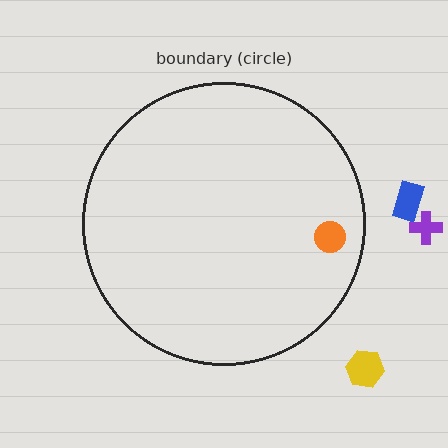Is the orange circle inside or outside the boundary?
Inside.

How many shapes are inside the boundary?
1 inside, 3 outside.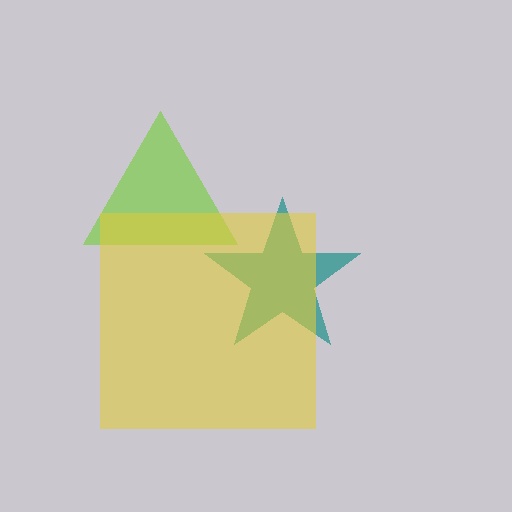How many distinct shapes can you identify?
There are 3 distinct shapes: a lime triangle, a teal star, a yellow square.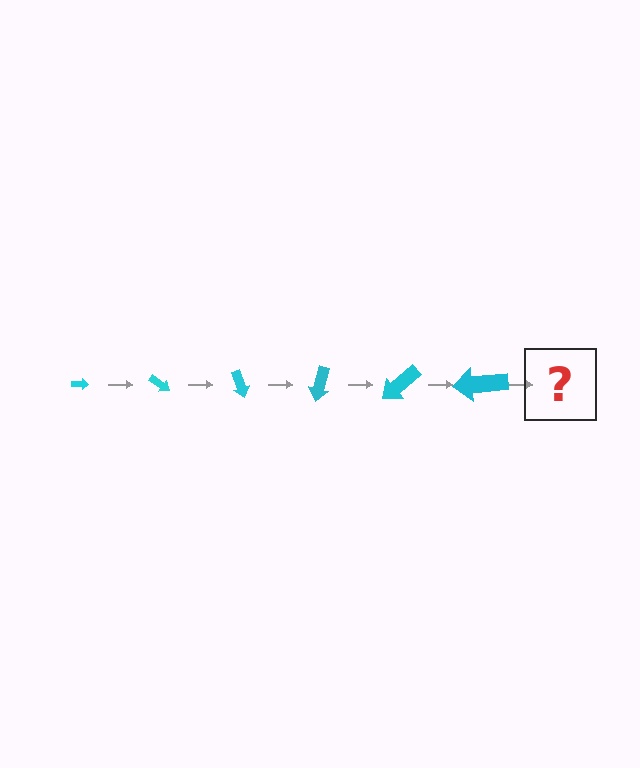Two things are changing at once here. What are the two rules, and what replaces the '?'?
The two rules are that the arrow grows larger each step and it rotates 35 degrees each step. The '?' should be an arrow, larger than the previous one and rotated 210 degrees from the start.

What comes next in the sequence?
The next element should be an arrow, larger than the previous one and rotated 210 degrees from the start.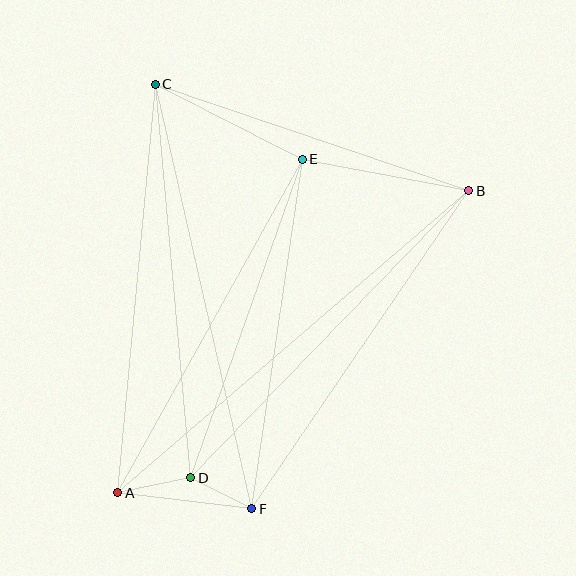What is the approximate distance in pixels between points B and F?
The distance between B and F is approximately 385 pixels.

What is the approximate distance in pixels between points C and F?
The distance between C and F is approximately 436 pixels.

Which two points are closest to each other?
Points D and F are closest to each other.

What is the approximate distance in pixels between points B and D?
The distance between B and D is approximately 400 pixels.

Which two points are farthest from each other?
Points A and B are farthest from each other.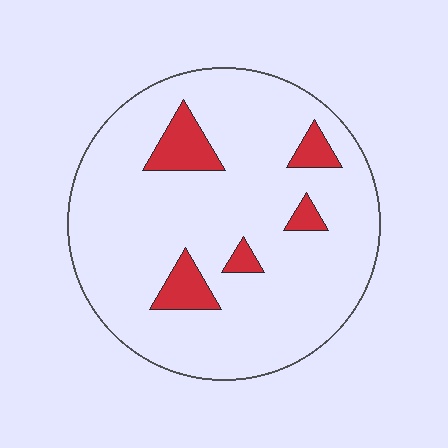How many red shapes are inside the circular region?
5.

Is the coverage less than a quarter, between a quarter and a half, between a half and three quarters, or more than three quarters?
Less than a quarter.